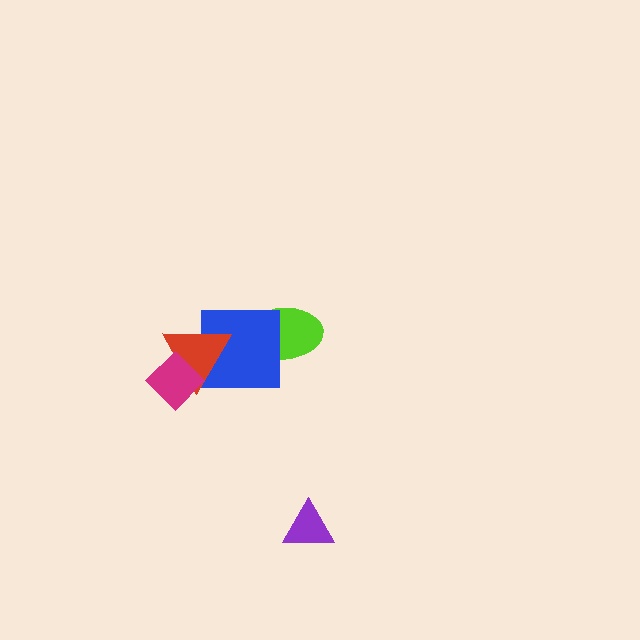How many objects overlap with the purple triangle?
0 objects overlap with the purple triangle.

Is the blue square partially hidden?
Yes, it is partially covered by another shape.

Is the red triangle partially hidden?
Yes, it is partially covered by another shape.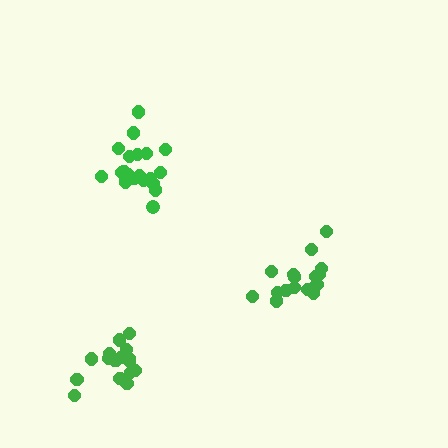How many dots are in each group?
Group 1: 17 dots, Group 2: 17 dots, Group 3: 21 dots (55 total).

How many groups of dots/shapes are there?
There are 3 groups.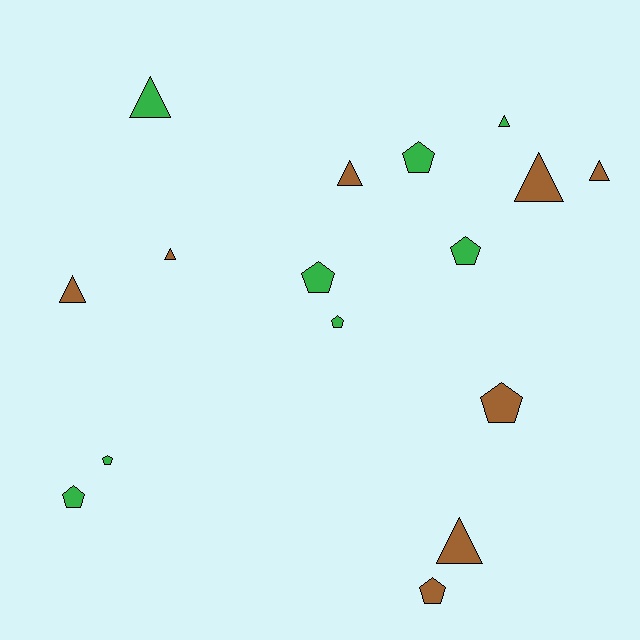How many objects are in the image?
There are 16 objects.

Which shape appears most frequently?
Pentagon, with 8 objects.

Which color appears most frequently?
Brown, with 8 objects.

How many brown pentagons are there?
There are 2 brown pentagons.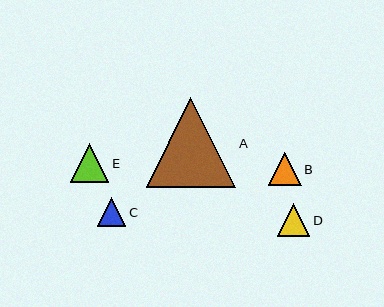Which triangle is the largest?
Triangle A is the largest with a size of approximately 90 pixels.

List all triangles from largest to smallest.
From largest to smallest: A, E, B, D, C.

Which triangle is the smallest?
Triangle C is the smallest with a size of approximately 29 pixels.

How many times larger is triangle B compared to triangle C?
Triangle B is approximately 1.2 times the size of triangle C.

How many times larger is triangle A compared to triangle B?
Triangle A is approximately 2.7 times the size of triangle B.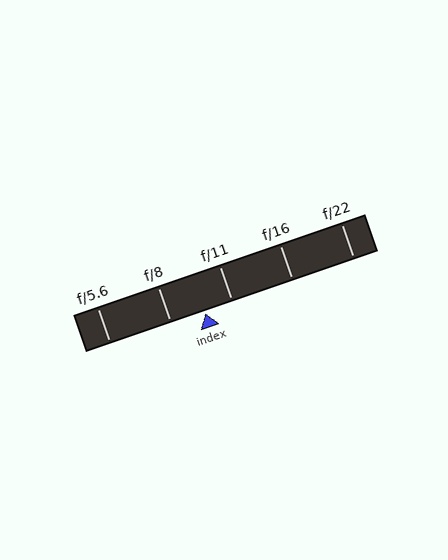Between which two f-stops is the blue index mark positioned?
The index mark is between f/8 and f/11.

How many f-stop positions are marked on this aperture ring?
There are 5 f-stop positions marked.